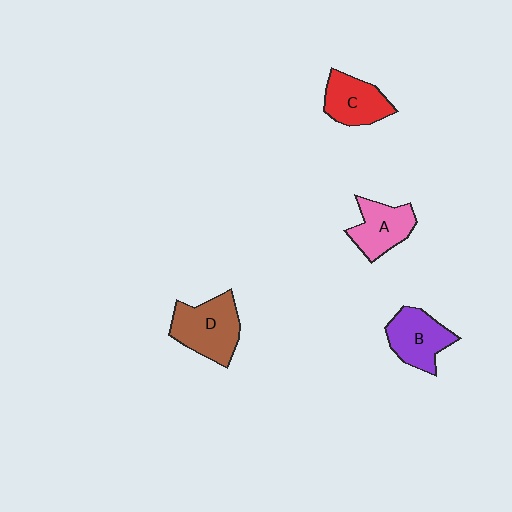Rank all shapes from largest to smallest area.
From largest to smallest: D (brown), B (purple), C (red), A (pink).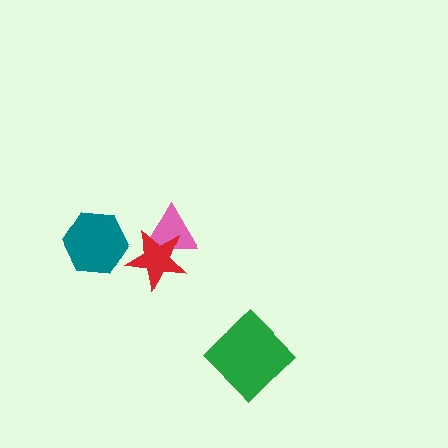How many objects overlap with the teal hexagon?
0 objects overlap with the teal hexagon.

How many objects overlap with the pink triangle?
1 object overlaps with the pink triangle.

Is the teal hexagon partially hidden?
No, no other shape covers it.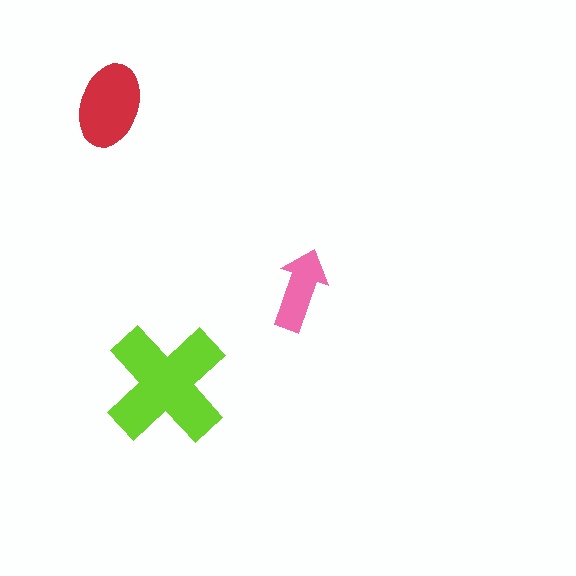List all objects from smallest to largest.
The pink arrow, the red ellipse, the lime cross.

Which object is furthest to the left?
The red ellipse is leftmost.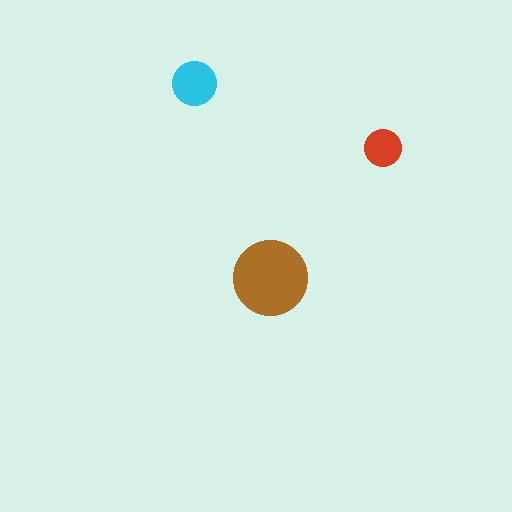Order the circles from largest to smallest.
the brown one, the cyan one, the red one.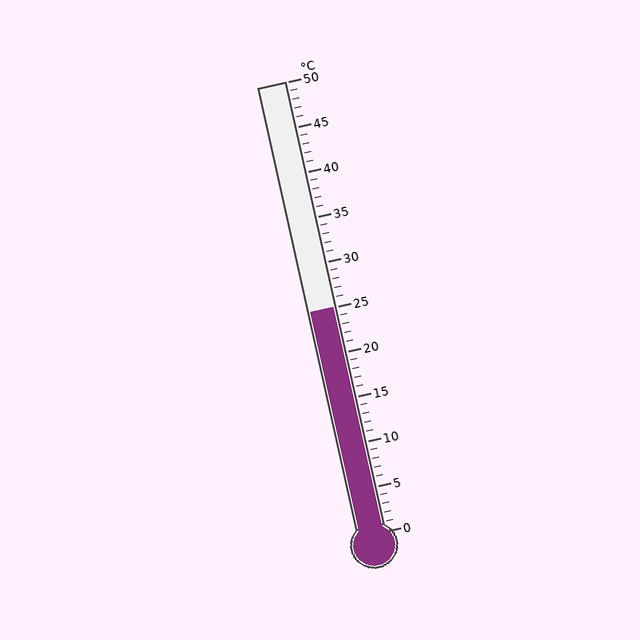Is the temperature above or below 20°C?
The temperature is above 20°C.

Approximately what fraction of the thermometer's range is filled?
The thermometer is filled to approximately 50% of its range.